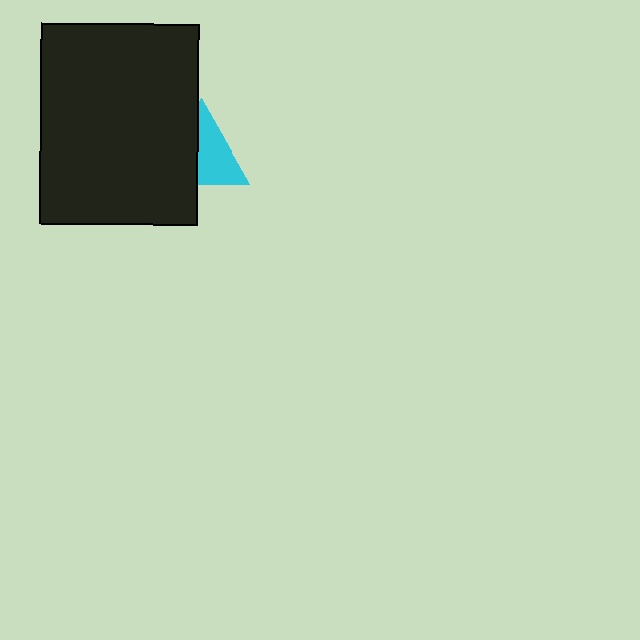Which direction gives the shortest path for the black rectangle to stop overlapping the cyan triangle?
Moving left gives the shortest separation.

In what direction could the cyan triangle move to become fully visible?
The cyan triangle could move right. That would shift it out from behind the black rectangle entirely.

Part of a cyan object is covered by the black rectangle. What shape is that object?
It is a triangle.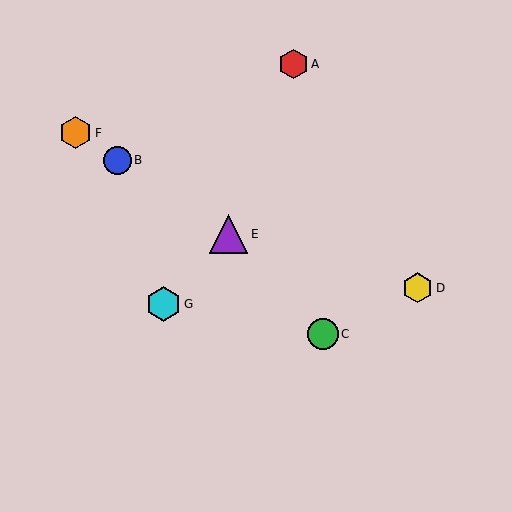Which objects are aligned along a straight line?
Objects B, E, F are aligned along a straight line.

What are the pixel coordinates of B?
Object B is at (117, 160).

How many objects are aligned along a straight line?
3 objects (B, E, F) are aligned along a straight line.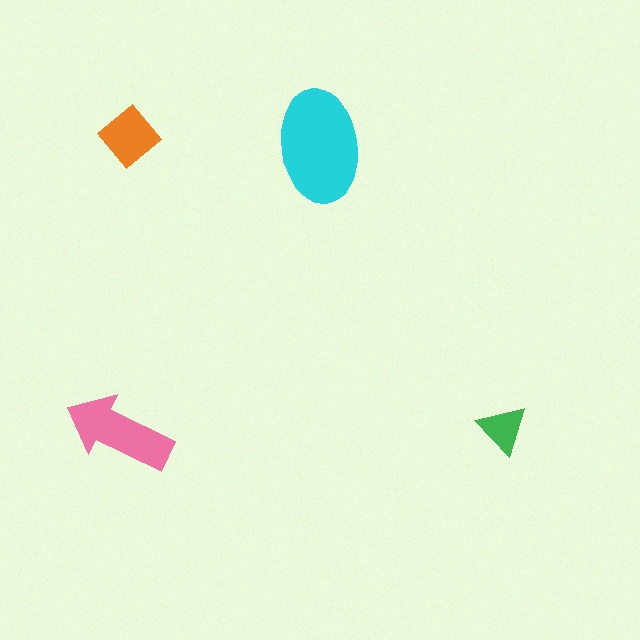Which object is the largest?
The cyan ellipse.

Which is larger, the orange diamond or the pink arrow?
The pink arrow.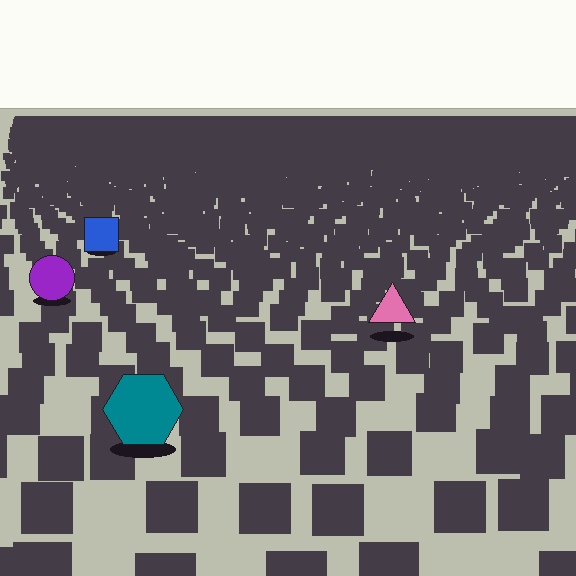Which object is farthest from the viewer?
The blue square is farthest from the viewer. It appears smaller and the ground texture around it is denser.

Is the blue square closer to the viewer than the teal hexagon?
No. The teal hexagon is closer — you can tell from the texture gradient: the ground texture is coarser near it.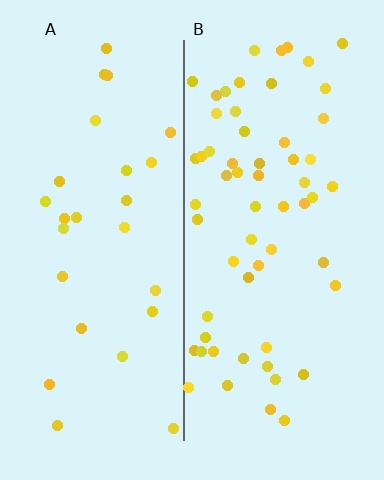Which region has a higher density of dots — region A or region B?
B (the right).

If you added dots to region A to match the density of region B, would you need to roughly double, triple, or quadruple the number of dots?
Approximately double.